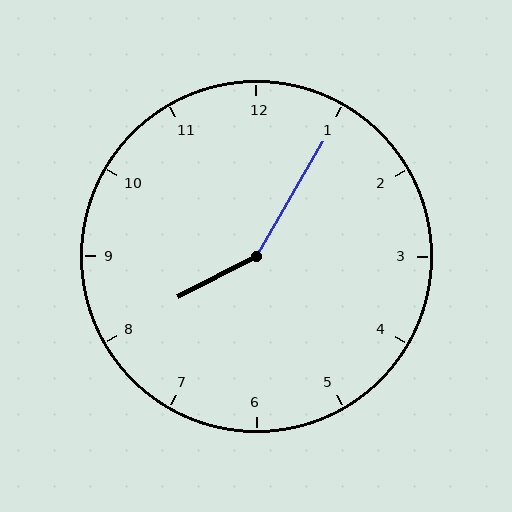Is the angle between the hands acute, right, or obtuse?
It is obtuse.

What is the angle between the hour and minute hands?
Approximately 148 degrees.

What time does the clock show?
8:05.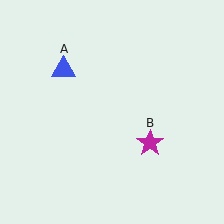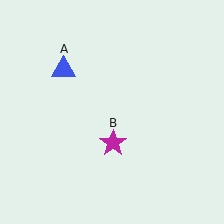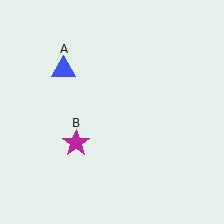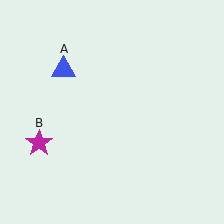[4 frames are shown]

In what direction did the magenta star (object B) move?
The magenta star (object B) moved left.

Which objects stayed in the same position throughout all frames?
Blue triangle (object A) remained stationary.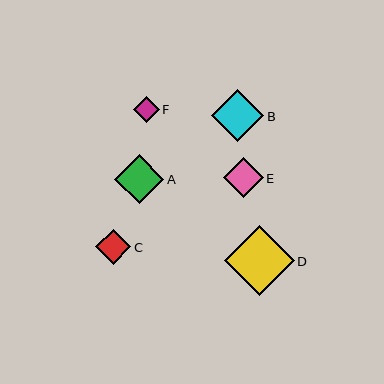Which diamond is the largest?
Diamond D is the largest with a size of approximately 70 pixels.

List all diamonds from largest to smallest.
From largest to smallest: D, B, A, E, C, F.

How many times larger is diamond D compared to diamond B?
Diamond D is approximately 1.3 times the size of diamond B.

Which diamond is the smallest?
Diamond F is the smallest with a size of approximately 26 pixels.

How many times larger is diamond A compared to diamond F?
Diamond A is approximately 1.9 times the size of diamond F.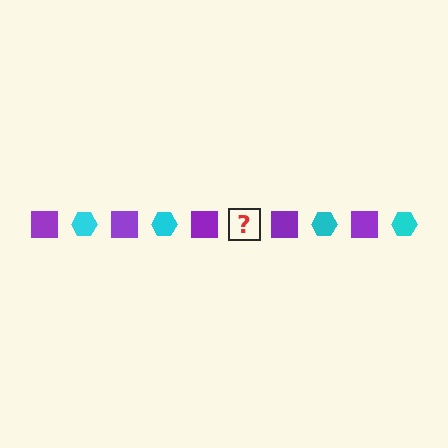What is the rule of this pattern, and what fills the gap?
The rule is that the pattern alternates between purple square and cyan hexagon. The gap should be filled with a cyan hexagon.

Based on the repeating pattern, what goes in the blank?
The blank should be a cyan hexagon.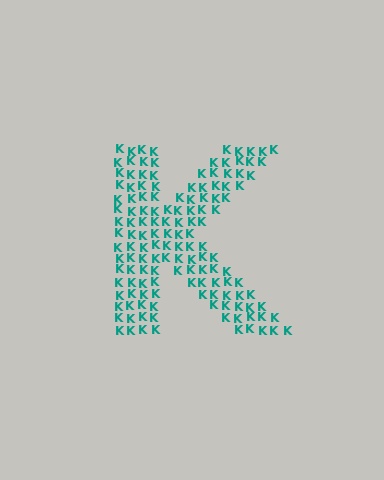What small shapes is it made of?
It is made of small letter K's.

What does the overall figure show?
The overall figure shows the letter K.